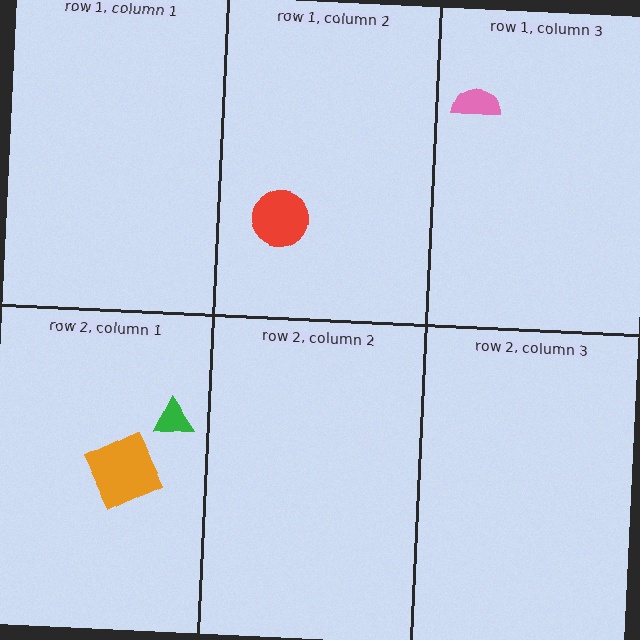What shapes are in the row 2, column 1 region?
The green triangle, the orange square.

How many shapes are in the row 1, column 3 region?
1.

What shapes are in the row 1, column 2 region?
The red circle.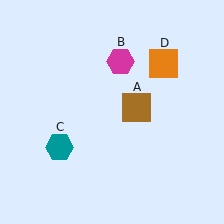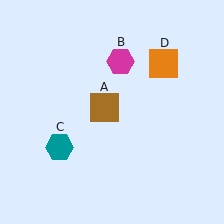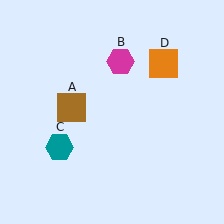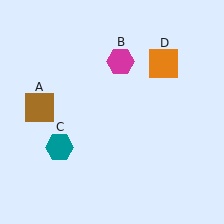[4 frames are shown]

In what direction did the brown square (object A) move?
The brown square (object A) moved left.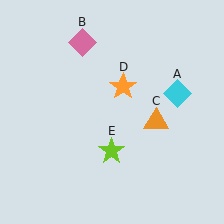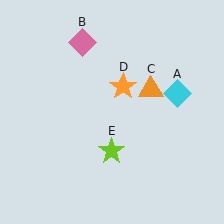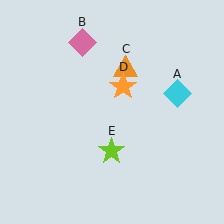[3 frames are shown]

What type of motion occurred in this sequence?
The orange triangle (object C) rotated counterclockwise around the center of the scene.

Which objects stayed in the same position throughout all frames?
Cyan diamond (object A) and pink diamond (object B) and orange star (object D) and lime star (object E) remained stationary.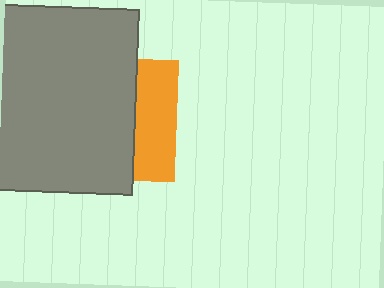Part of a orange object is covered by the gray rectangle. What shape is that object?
It is a square.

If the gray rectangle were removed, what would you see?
You would see the complete orange square.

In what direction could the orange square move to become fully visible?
The orange square could move right. That would shift it out from behind the gray rectangle entirely.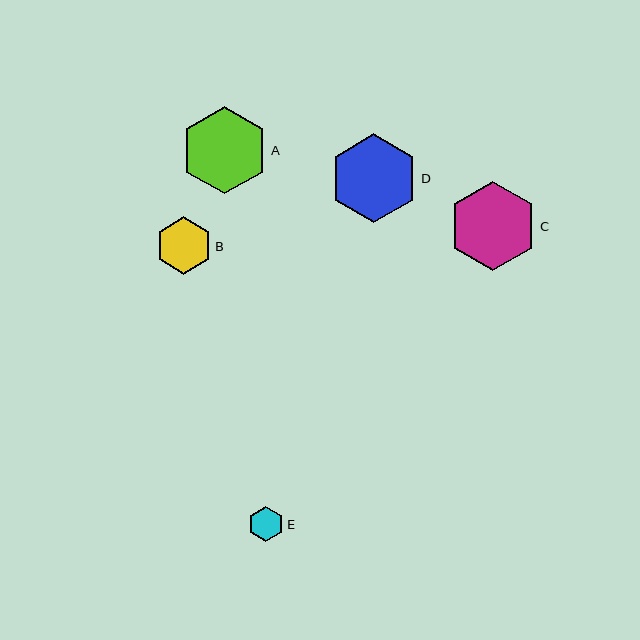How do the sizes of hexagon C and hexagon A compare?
Hexagon C and hexagon A are approximately the same size.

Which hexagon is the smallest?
Hexagon E is the smallest with a size of approximately 36 pixels.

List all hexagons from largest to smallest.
From largest to smallest: D, C, A, B, E.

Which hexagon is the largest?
Hexagon D is the largest with a size of approximately 89 pixels.